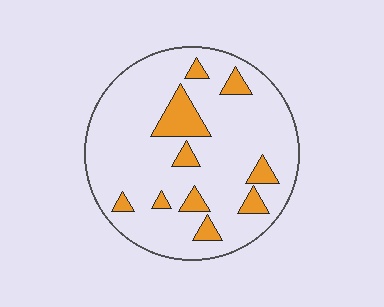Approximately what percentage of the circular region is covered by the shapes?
Approximately 15%.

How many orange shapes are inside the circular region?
10.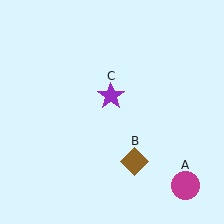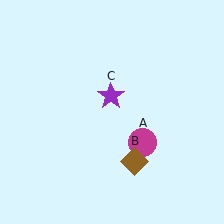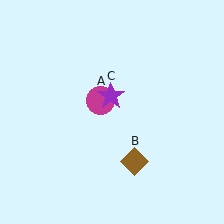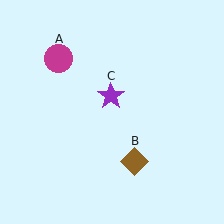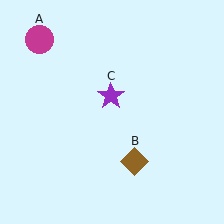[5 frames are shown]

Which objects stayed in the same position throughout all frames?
Brown diamond (object B) and purple star (object C) remained stationary.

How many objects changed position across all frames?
1 object changed position: magenta circle (object A).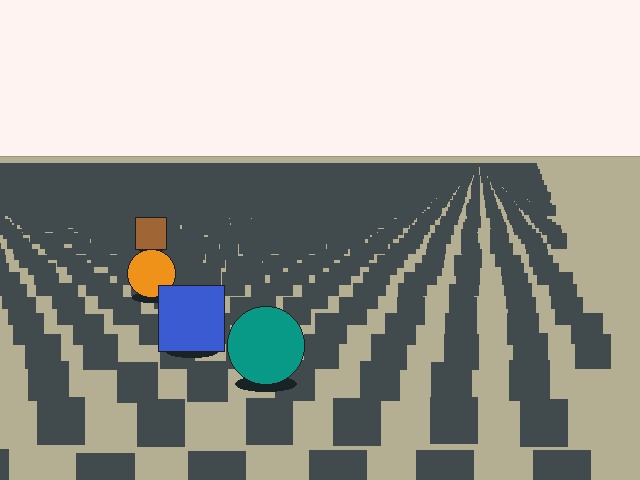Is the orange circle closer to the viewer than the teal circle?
No. The teal circle is closer — you can tell from the texture gradient: the ground texture is coarser near it.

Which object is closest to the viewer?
The teal circle is closest. The texture marks near it are larger and more spread out.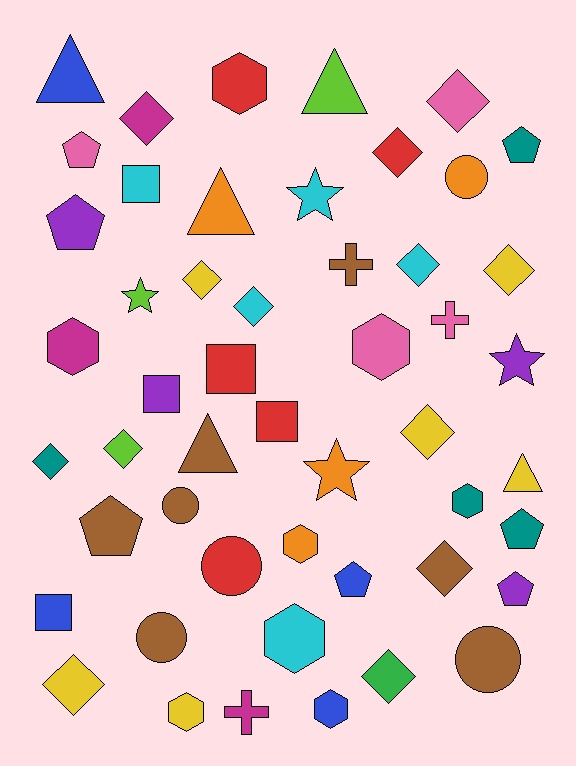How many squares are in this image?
There are 5 squares.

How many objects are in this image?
There are 50 objects.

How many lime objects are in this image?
There are 3 lime objects.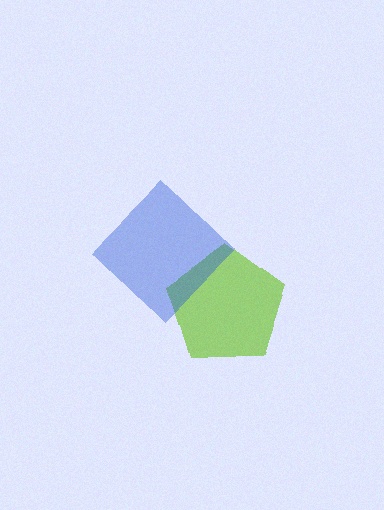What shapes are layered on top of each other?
The layered shapes are: a lime pentagon, a blue diamond.